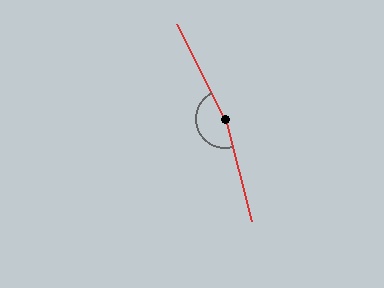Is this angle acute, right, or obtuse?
It is obtuse.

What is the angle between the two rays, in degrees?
Approximately 168 degrees.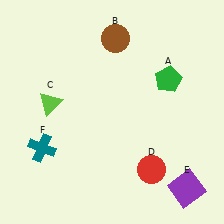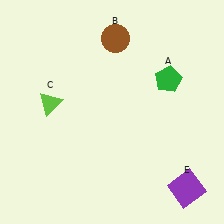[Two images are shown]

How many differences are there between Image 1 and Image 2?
There are 2 differences between the two images.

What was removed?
The red circle (D), the teal cross (F) were removed in Image 2.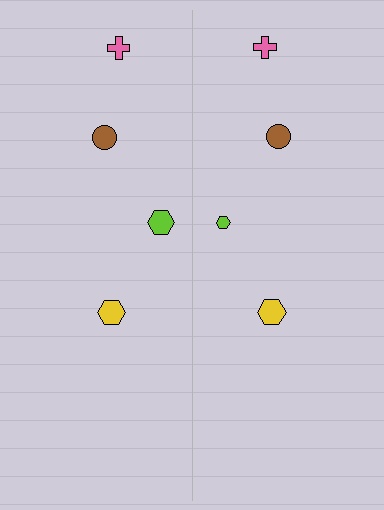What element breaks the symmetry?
The lime hexagon on the right side has a different size than its mirror counterpart.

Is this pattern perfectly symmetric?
No, the pattern is not perfectly symmetric. The lime hexagon on the right side has a different size than its mirror counterpart.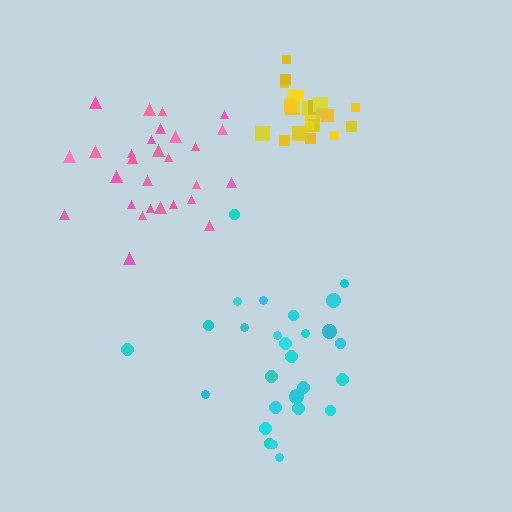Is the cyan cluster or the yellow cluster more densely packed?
Yellow.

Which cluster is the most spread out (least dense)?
Cyan.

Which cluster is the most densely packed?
Yellow.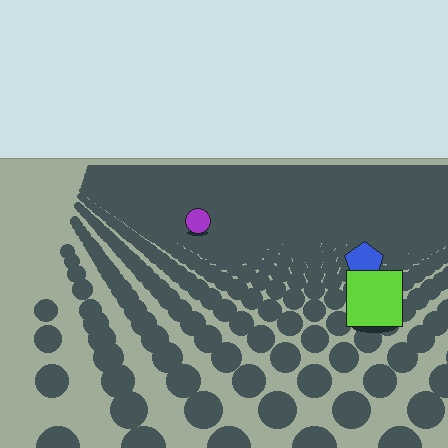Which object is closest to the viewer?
The lime square is closest. The texture marks near it are larger and more spread out.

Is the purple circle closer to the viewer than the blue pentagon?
No. The blue pentagon is closer — you can tell from the texture gradient: the ground texture is coarser near it.